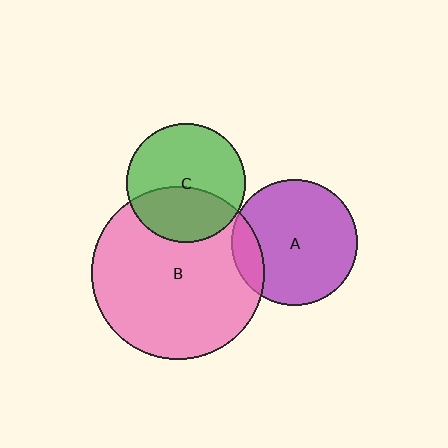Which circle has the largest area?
Circle B (pink).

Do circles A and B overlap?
Yes.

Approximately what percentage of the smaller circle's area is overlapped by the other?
Approximately 15%.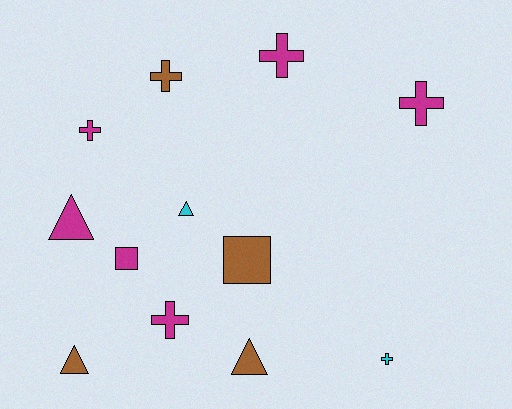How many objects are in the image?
There are 12 objects.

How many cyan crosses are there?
There is 1 cyan cross.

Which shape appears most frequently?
Cross, with 6 objects.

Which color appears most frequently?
Magenta, with 6 objects.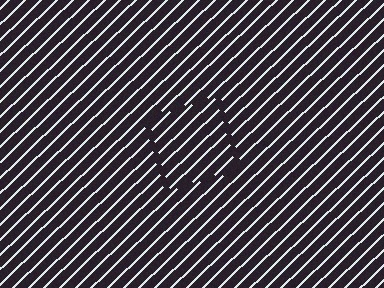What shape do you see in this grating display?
An illusory square. The interior of the shape contains the same grating, shifted by half a period — the contour is defined by the phase discontinuity where line-ends from the inner and outer gratings abut.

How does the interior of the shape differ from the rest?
The interior of the shape contains the same grating, shifted by half a period — the contour is defined by the phase discontinuity where line-ends from the inner and outer gratings abut.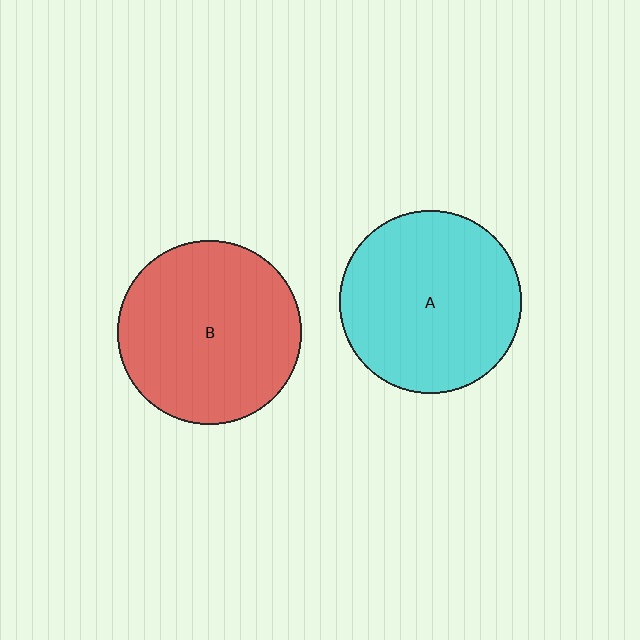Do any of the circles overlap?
No, none of the circles overlap.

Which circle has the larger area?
Circle B (red).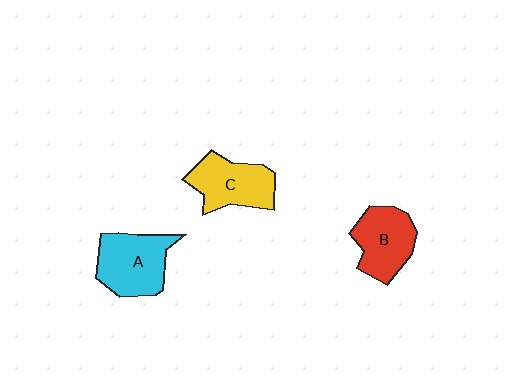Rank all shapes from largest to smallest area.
From largest to smallest: A (cyan), C (yellow), B (red).